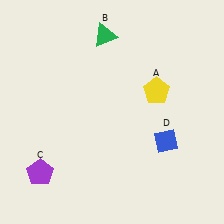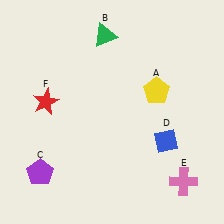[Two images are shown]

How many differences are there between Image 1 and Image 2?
There are 2 differences between the two images.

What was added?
A pink cross (E), a red star (F) were added in Image 2.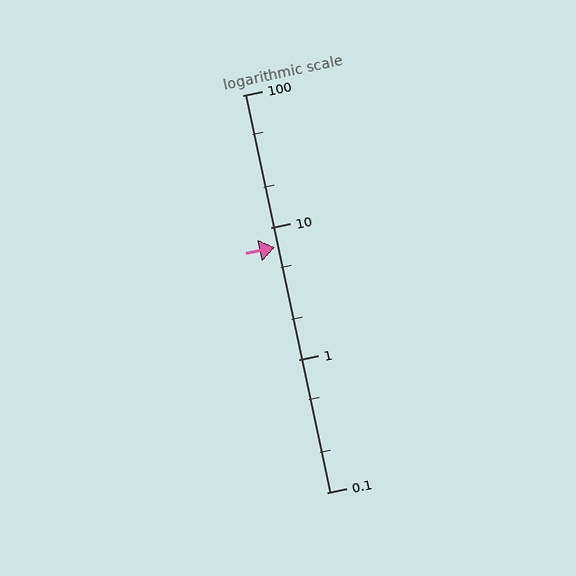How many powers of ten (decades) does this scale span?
The scale spans 3 decades, from 0.1 to 100.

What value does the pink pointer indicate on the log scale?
The pointer indicates approximately 7.1.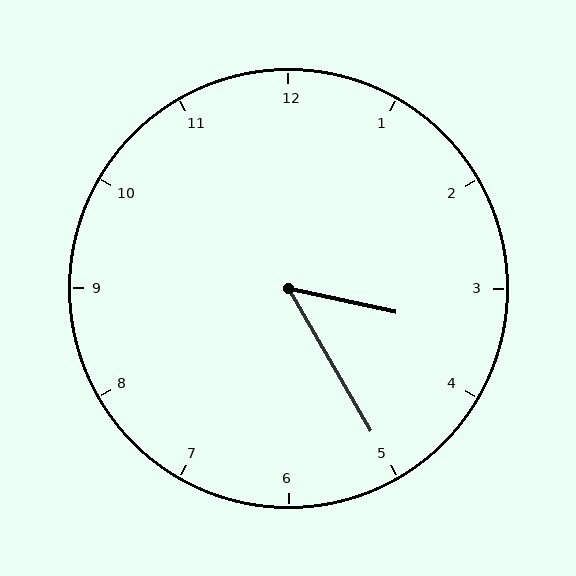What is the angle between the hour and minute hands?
Approximately 48 degrees.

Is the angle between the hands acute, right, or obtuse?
It is acute.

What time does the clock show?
3:25.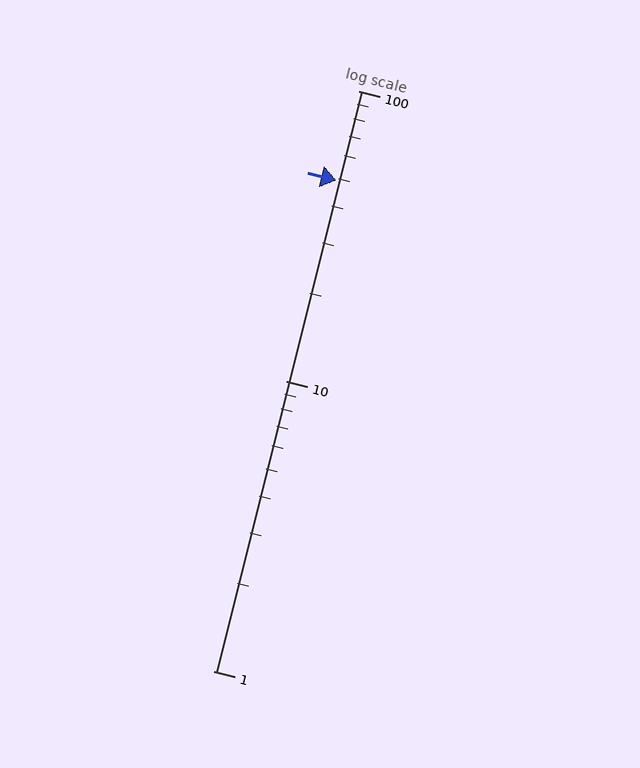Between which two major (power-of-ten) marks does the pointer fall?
The pointer is between 10 and 100.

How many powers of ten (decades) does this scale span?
The scale spans 2 decades, from 1 to 100.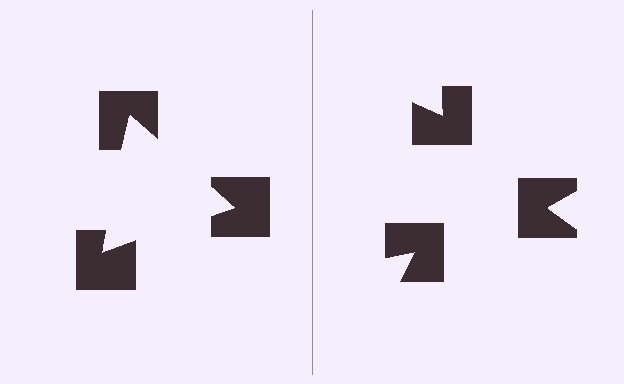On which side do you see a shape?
An illusory triangle appears on the left side. On the right side the wedge cuts are rotated, so no coherent shape forms.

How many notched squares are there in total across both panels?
6 — 3 on each side.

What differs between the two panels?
The notched squares are positioned identically on both sides; only the wedge orientations differ. On the left they align to a triangle; on the right they are misaligned.